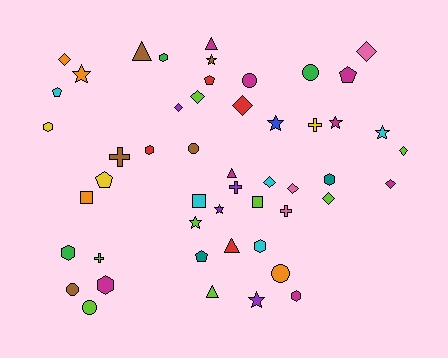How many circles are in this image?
There are 6 circles.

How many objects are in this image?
There are 50 objects.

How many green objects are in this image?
There are 3 green objects.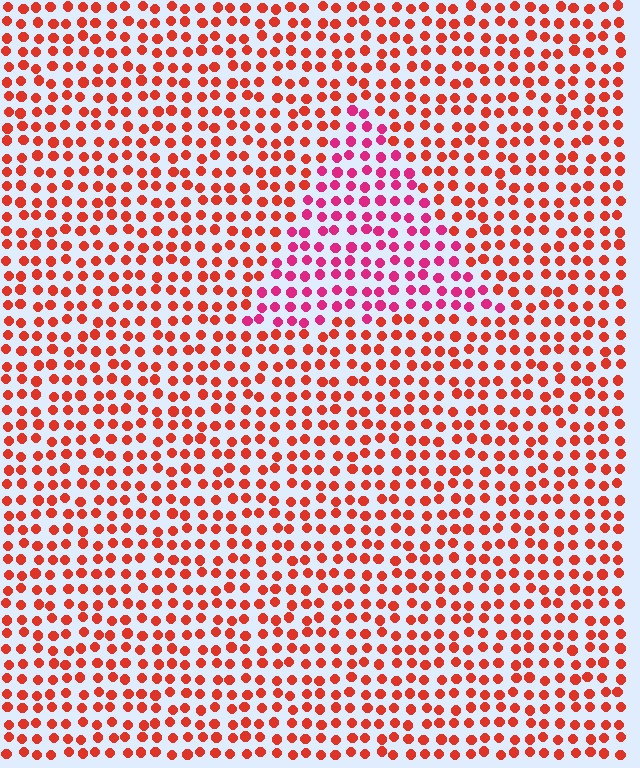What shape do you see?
I see a triangle.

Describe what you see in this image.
The image is filled with small red elements in a uniform arrangement. A triangle-shaped region is visible where the elements are tinted to a slightly different hue, forming a subtle color boundary.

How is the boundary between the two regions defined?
The boundary is defined purely by a slight shift in hue (about 35 degrees). Spacing, size, and orientation are identical on both sides.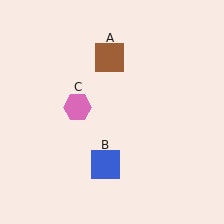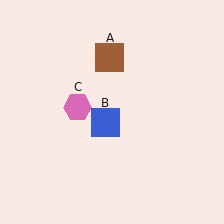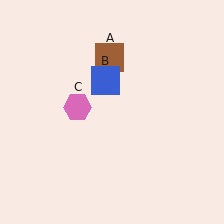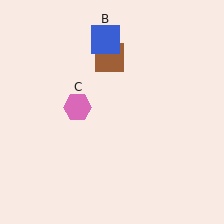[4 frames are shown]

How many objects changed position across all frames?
1 object changed position: blue square (object B).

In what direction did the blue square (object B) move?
The blue square (object B) moved up.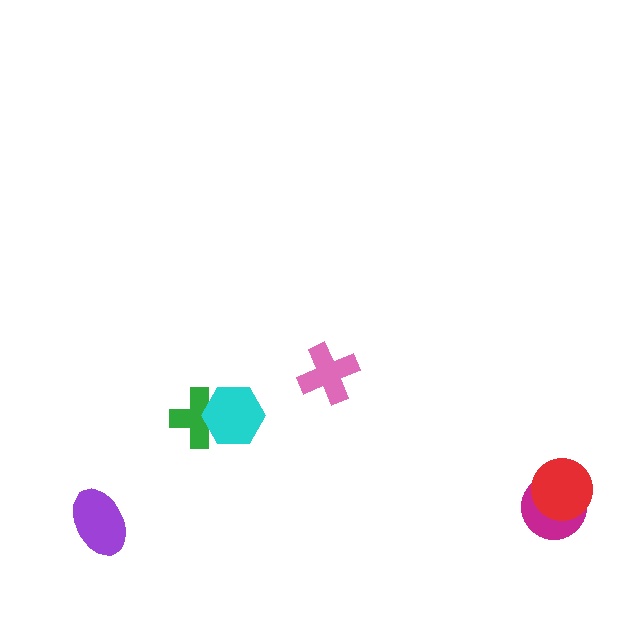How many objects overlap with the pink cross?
0 objects overlap with the pink cross.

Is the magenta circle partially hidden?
Yes, it is partially covered by another shape.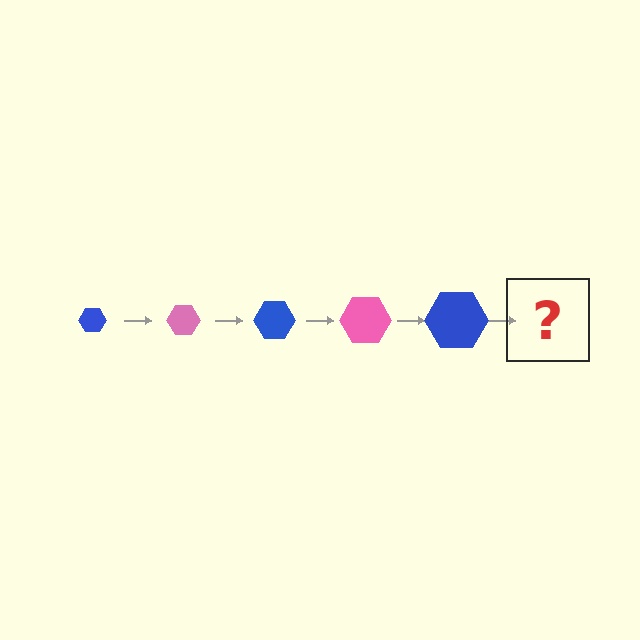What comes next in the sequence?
The next element should be a pink hexagon, larger than the previous one.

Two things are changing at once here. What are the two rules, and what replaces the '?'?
The two rules are that the hexagon grows larger each step and the color cycles through blue and pink. The '?' should be a pink hexagon, larger than the previous one.